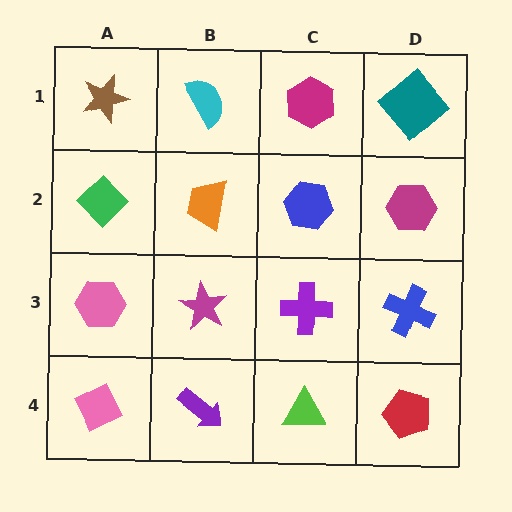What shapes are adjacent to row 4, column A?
A pink hexagon (row 3, column A), a purple arrow (row 4, column B).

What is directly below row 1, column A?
A green diamond.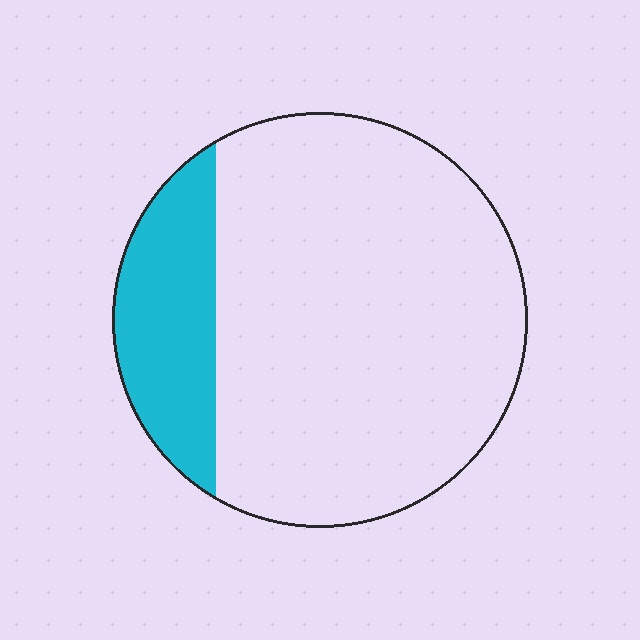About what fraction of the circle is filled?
About one fifth (1/5).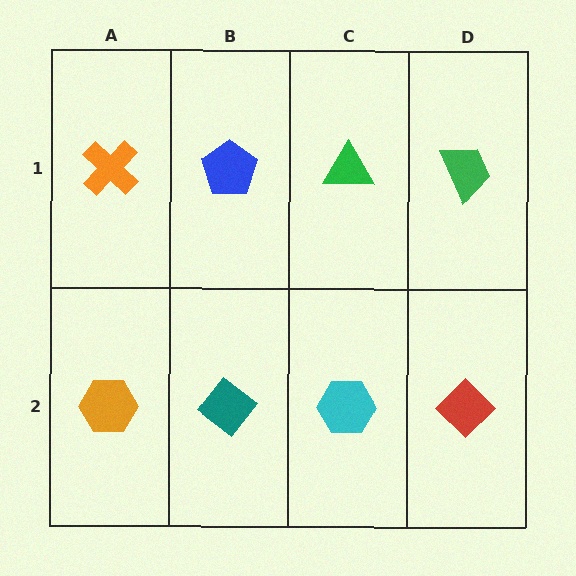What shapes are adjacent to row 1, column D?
A red diamond (row 2, column D), a green triangle (row 1, column C).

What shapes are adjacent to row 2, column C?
A green triangle (row 1, column C), a teal diamond (row 2, column B), a red diamond (row 2, column D).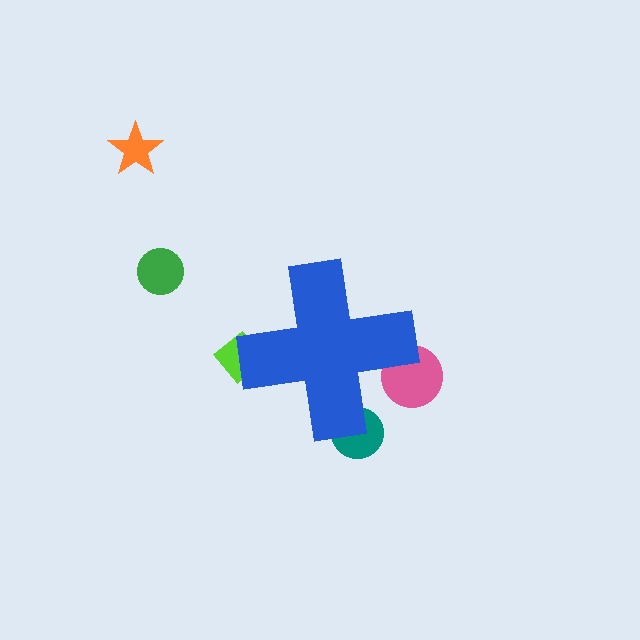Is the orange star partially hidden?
No, the orange star is fully visible.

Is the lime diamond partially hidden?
Yes, the lime diamond is partially hidden behind the blue cross.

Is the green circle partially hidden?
No, the green circle is fully visible.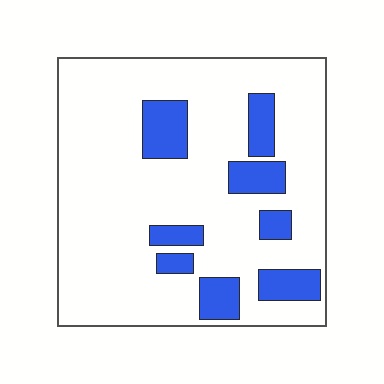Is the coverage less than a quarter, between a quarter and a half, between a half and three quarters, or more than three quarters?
Less than a quarter.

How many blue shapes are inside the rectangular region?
8.